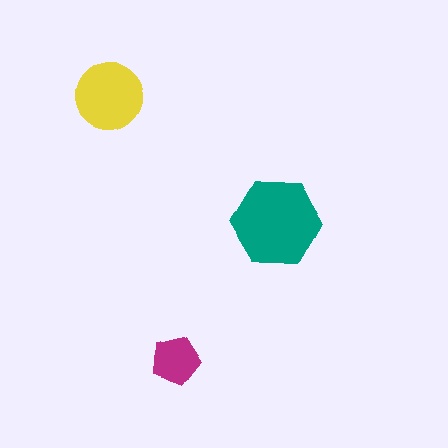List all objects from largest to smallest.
The teal hexagon, the yellow circle, the magenta pentagon.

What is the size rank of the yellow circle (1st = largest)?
2nd.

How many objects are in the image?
There are 3 objects in the image.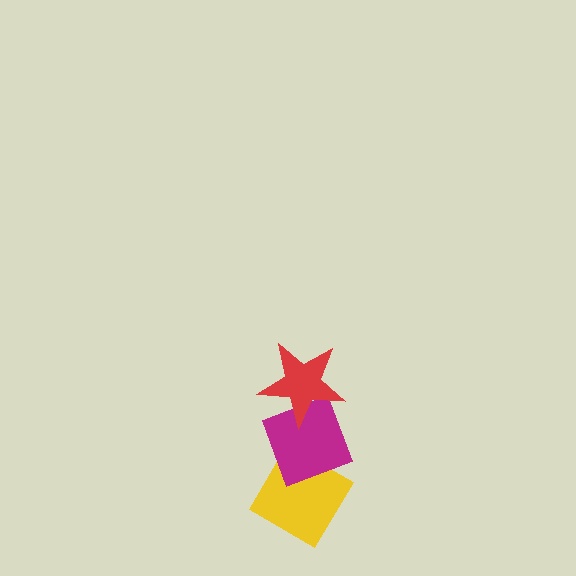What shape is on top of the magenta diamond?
The red star is on top of the magenta diamond.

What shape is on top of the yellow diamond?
The magenta diamond is on top of the yellow diamond.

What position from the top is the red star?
The red star is 1st from the top.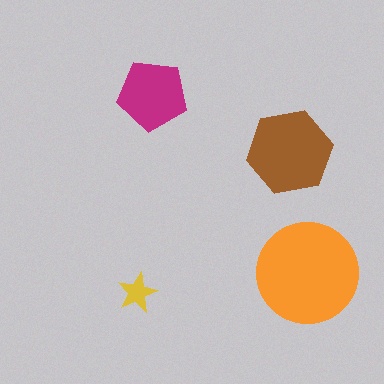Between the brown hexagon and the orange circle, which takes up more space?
The orange circle.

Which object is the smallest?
The yellow star.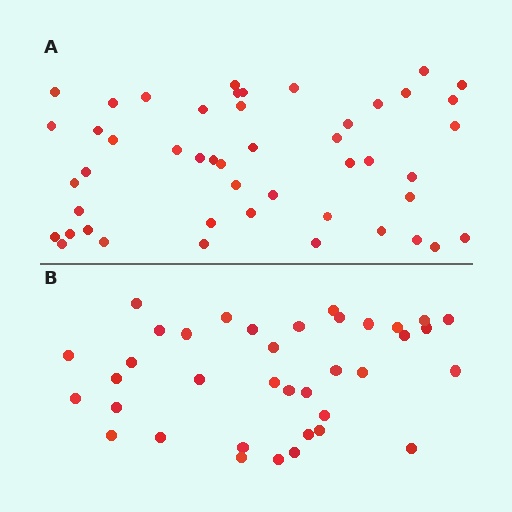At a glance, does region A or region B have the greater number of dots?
Region A (the top region) has more dots.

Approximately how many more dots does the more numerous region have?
Region A has roughly 12 or so more dots than region B.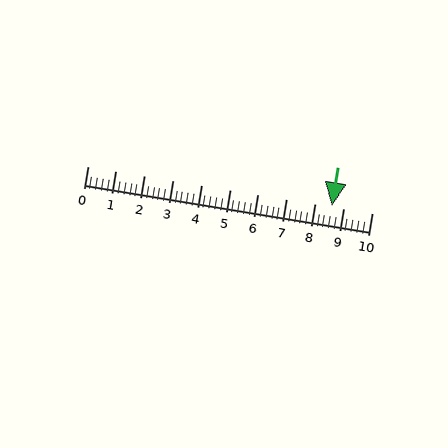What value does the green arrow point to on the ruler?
The green arrow points to approximately 8.6.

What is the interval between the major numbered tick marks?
The major tick marks are spaced 1 units apart.